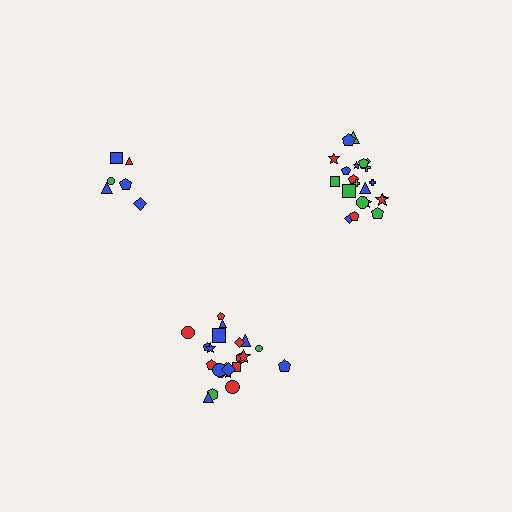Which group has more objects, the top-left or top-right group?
The top-right group.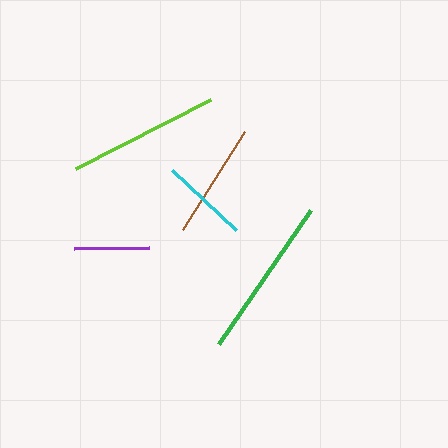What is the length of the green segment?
The green segment is approximately 162 pixels long.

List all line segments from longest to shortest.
From longest to shortest: green, lime, brown, cyan, purple.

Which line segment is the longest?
The green line is the longest at approximately 162 pixels.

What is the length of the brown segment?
The brown segment is approximately 116 pixels long.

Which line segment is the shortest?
The purple line is the shortest at approximately 76 pixels.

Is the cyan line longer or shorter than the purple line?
The cyan line is longer than the purple line.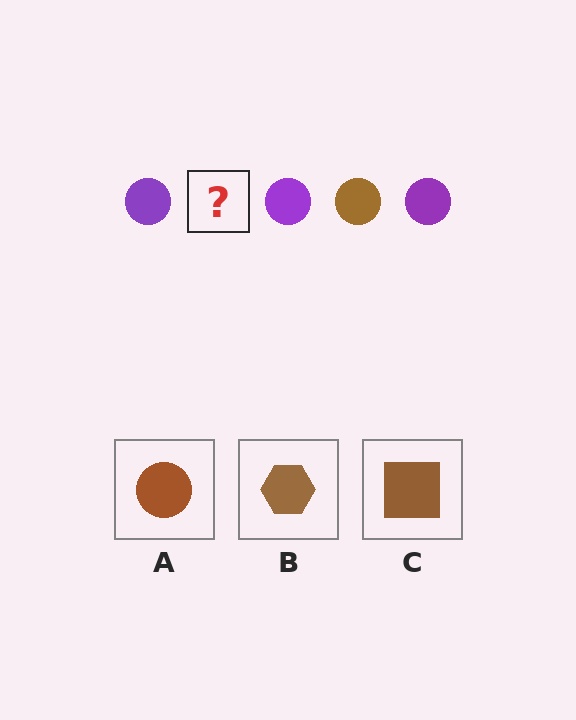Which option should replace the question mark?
Option A.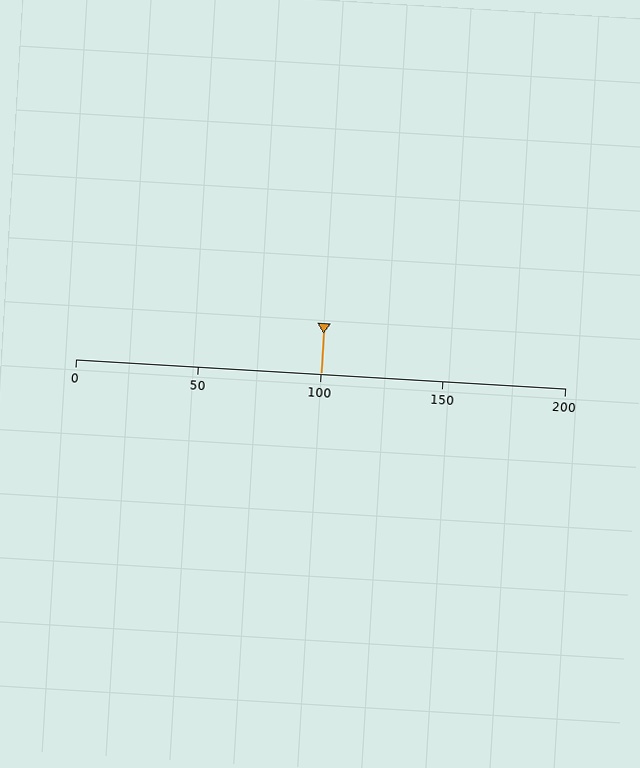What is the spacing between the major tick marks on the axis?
The major ticks are spaced 50 apart.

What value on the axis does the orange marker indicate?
The marker indicates approximately 100.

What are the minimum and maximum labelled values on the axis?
The axis runs from 0 to 200.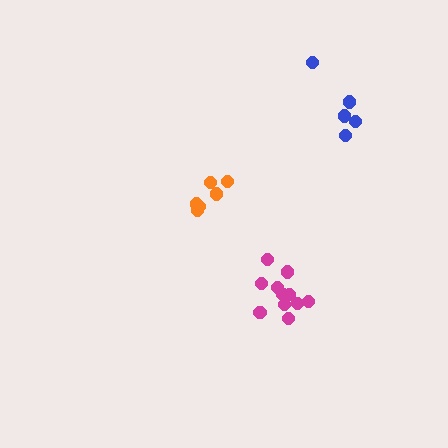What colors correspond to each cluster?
The clusters are colored: orange, magenta, blue.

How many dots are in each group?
Group 1: 6 dots, Group 2: 11 dots, Group 3: 5 dots (22 total).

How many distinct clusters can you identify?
There are 3 distinct clusters.